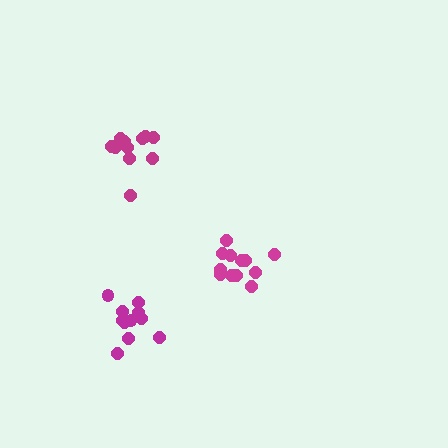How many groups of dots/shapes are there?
There are 3 groups.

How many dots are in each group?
Group 1: 11 dots, Group 2: 12 dots, Group 3: 11 dots (34 total).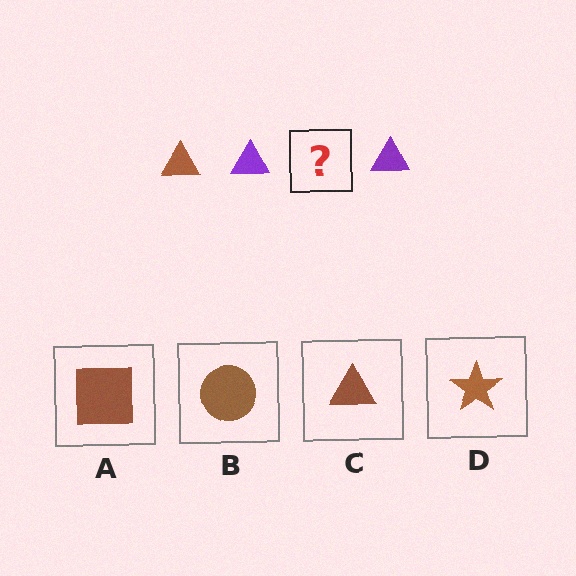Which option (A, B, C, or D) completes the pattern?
C.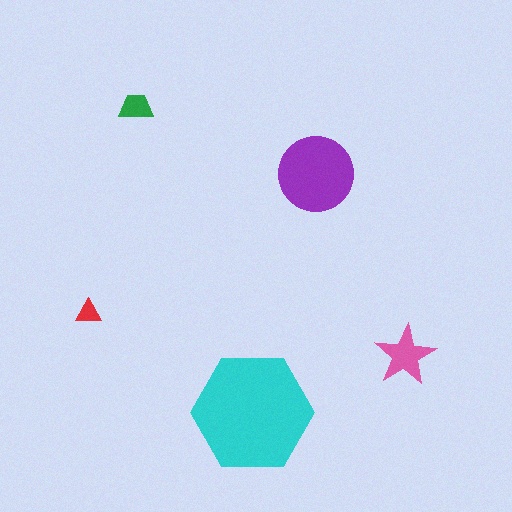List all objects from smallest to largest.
The red triangle, the green trapezoid, the pink star, the purple circle, the cyan hexagon.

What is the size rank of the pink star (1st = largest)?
3rd.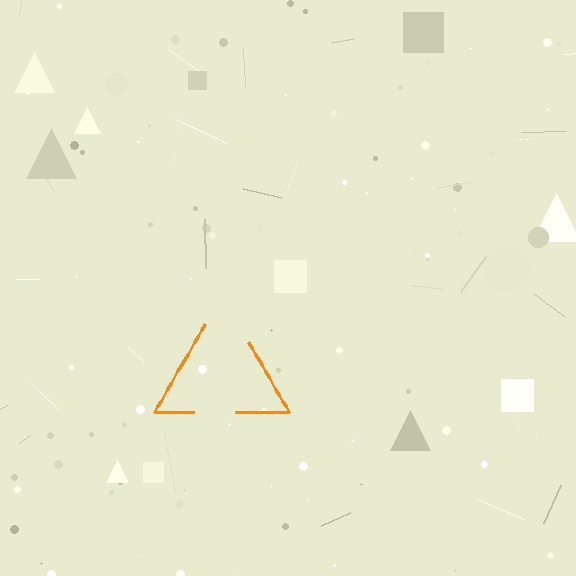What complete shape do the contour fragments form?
The contour fragments form a triangle.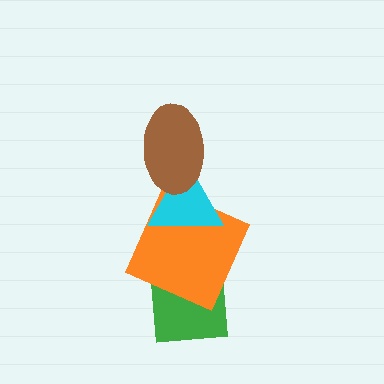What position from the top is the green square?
The green square is 4th from the top.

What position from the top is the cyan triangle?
The cyan triangle is 2nd from the top.